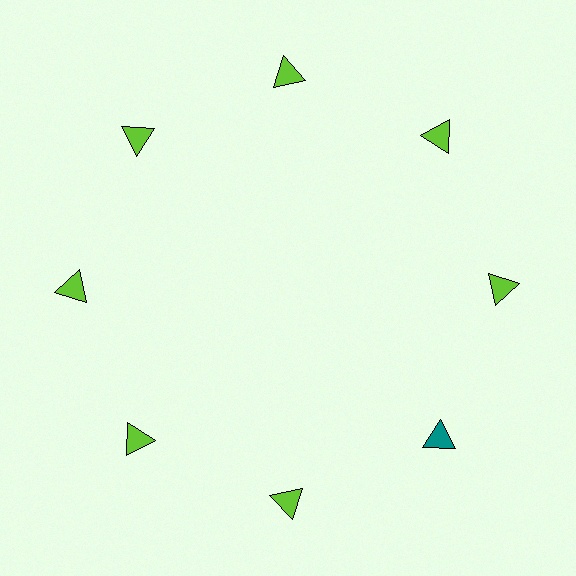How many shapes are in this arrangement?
There are 8 shapes arranged in a ring pattern.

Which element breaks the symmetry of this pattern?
The teal triangle at roughly the 4 o'clock position breaks the symmetry. All other shapes are lime triangles.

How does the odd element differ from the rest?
It has a different color: teal instead of lime.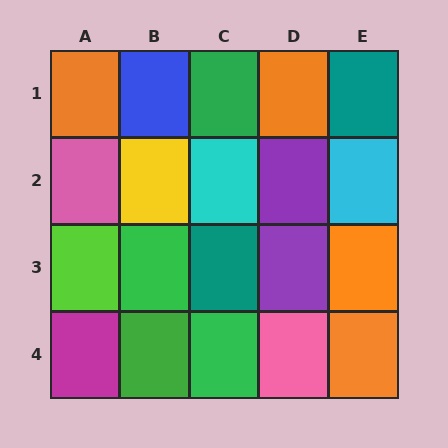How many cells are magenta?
1 cell is magenta.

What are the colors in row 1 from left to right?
Orange, blue, green, orange, teal.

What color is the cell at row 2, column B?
Yellow.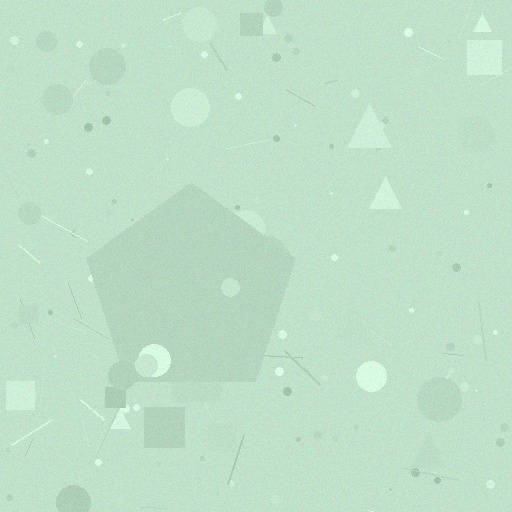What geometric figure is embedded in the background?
A pentagon is embedded in the background.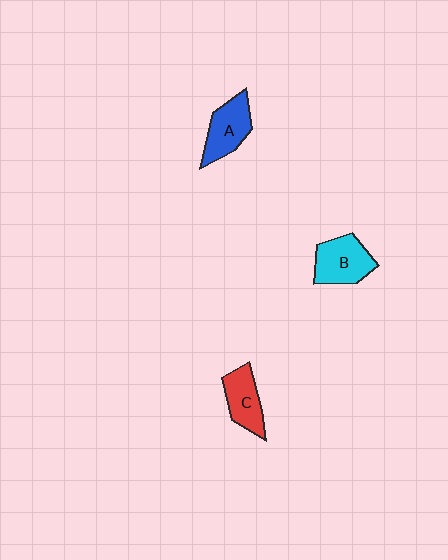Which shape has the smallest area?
Shape C (red).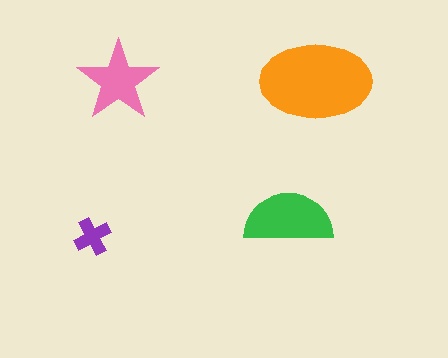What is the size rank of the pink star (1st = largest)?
3rd.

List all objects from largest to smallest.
The orange ellipse, the green semicircle, the pink star, the purple cross.